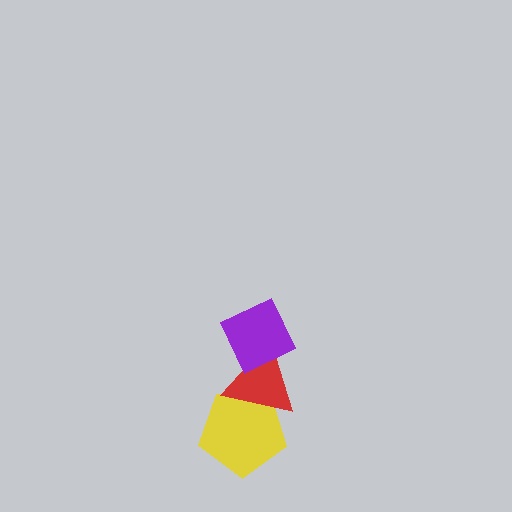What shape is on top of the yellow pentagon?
The red triangle is on top of the yellow pentagon.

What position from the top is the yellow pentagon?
The yellow pentagon is 3rd from the top.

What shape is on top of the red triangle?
The purple diamond is on top of the red triangle.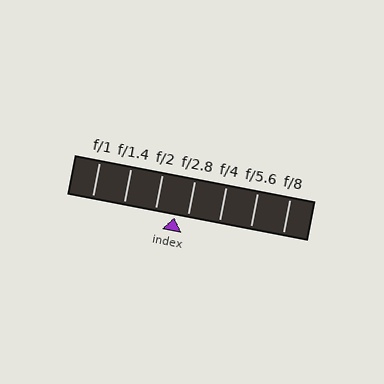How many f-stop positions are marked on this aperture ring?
There are 7 f-stop positions marked.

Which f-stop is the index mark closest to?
The index mark is closest to f/2.8.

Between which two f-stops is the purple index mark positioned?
The index mark is between f/2 and f/2.8.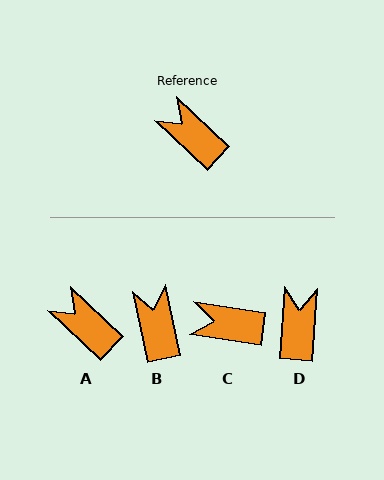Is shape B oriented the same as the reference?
No, it is off by about 35 degrees.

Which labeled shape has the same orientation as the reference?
A.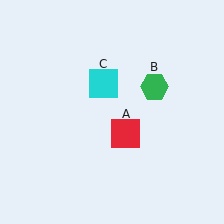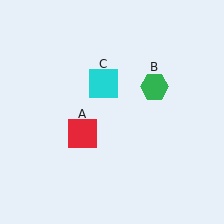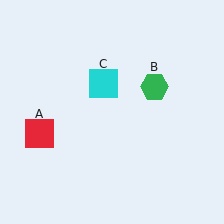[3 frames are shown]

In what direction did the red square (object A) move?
The red square (object A) moved left.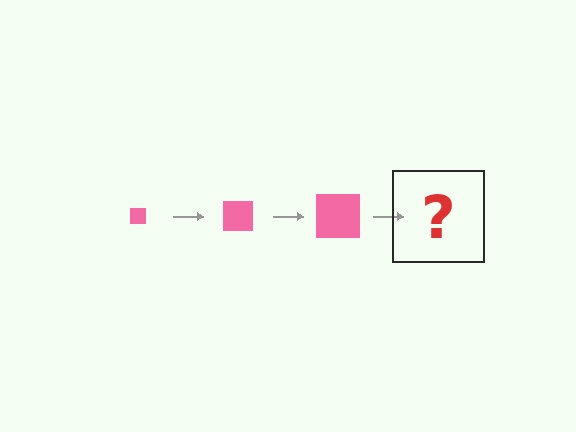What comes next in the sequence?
The next element should be a pink square, larger than the previous one.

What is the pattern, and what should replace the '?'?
The pattern is that the square gets progressively larger each step. The '?' should be a pink square, larger than the previous one.